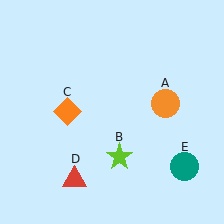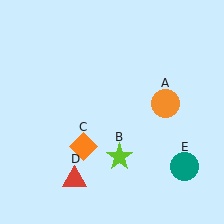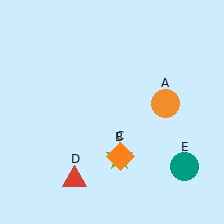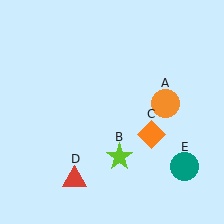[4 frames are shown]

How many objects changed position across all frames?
1 object changed position: orange diamond (object C).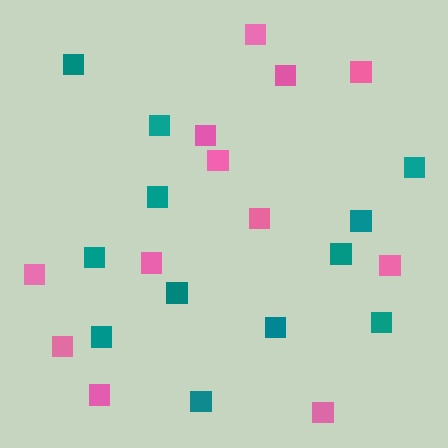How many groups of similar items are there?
There are 2 groups: one group of pink squares (12) and one group of teal squares (12).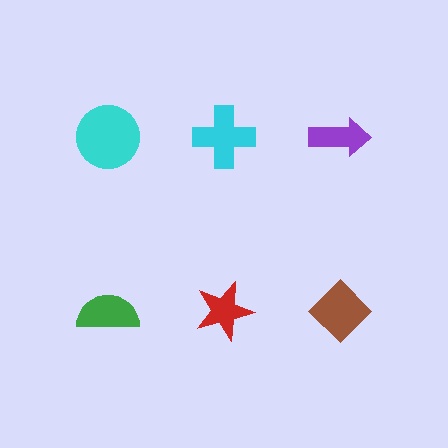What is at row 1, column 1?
A cyan circle.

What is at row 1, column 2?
A cyan cross.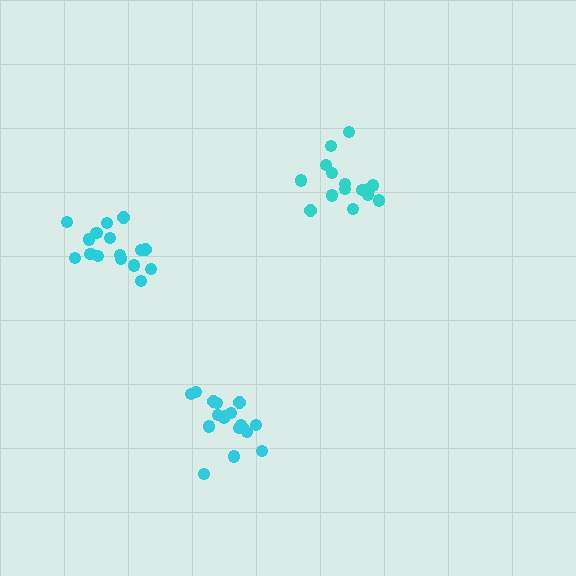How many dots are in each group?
Group 1: 15 dots, Group 2: 18 dots, Group 3: 16 dots (49 total).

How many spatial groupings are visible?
There are 3 spatial groupings.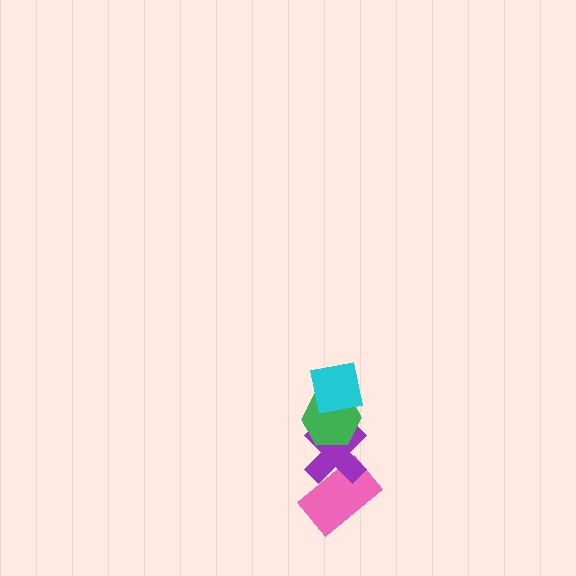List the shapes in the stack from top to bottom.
From top to bottom: the cyan square, the green hexagon, the purple cross, the pink rectangle.